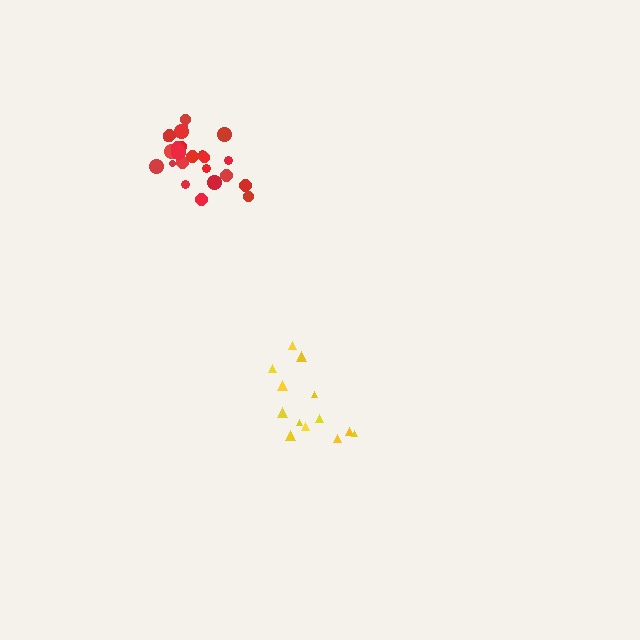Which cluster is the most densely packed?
Red.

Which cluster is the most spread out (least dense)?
Yellow.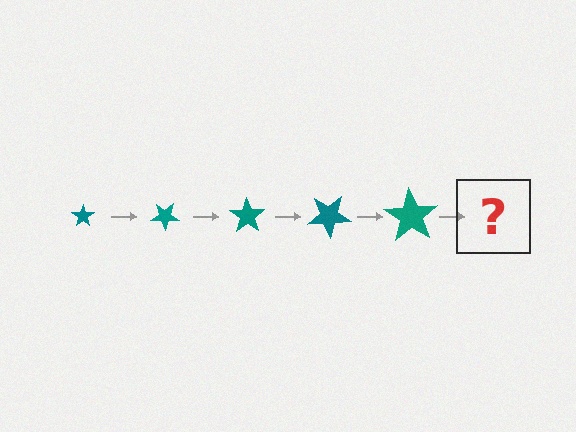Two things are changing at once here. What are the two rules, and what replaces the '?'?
The two rules are that the star grows larger each step and it rotates 35 degrees each step. The '?' should be a star, larger than the previous one and rotated 175 degrees from the start.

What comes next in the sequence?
The next element should be a star, larger than the previous one and rotated 175 degrees from the start.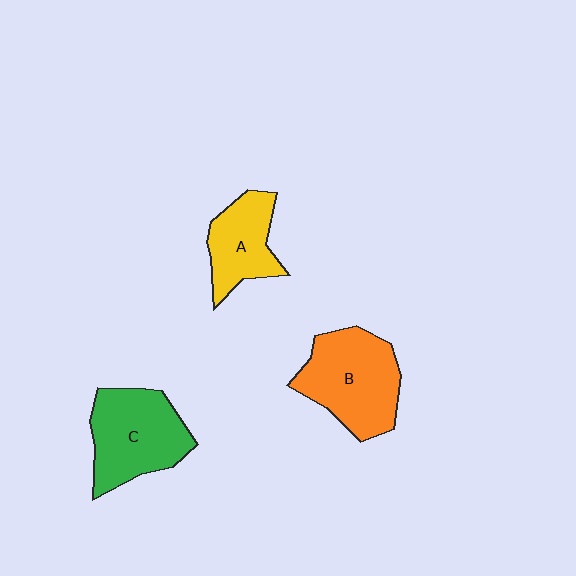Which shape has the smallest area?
Shape A (yellow).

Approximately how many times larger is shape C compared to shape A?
Approximately 1.4 times.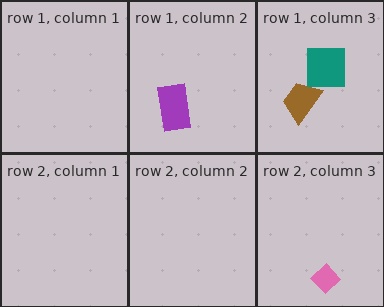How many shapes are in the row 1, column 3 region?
2.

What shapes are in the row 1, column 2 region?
The purple rectangle.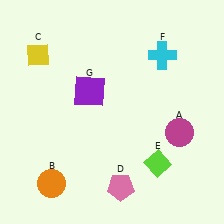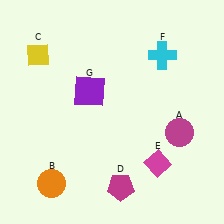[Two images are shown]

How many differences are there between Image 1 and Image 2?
There are 2 differences between the two images.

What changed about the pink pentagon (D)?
In Image 1, D is pink. In Image 2, it changed to magenta.